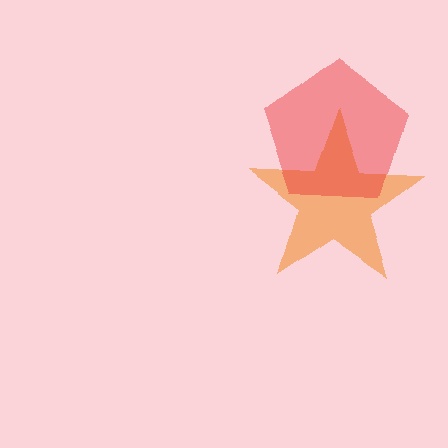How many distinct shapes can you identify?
There are 2 distinct shapes: an orange star, a red pentagon.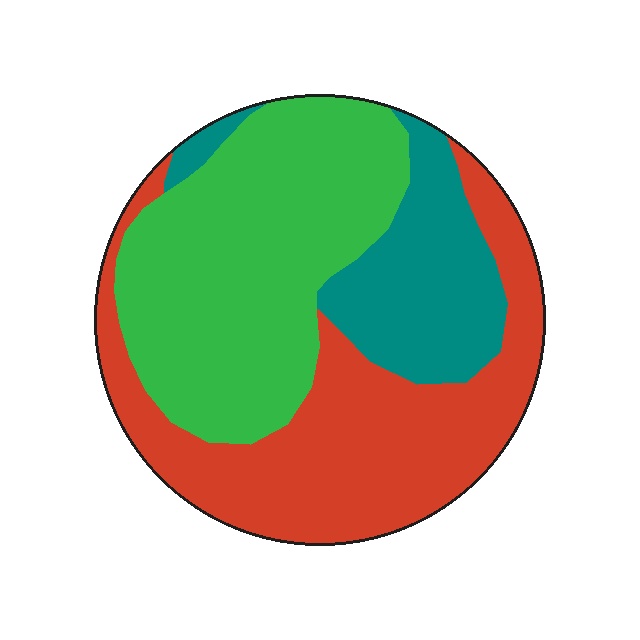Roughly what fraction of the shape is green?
Green covers roughly 40% of the shape.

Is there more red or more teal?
Red.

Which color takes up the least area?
Teal, at roughly 20%.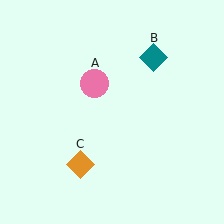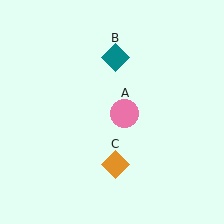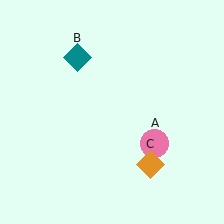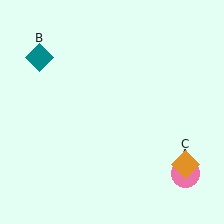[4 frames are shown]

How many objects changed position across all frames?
3 objects changed position: pink circle (object A), teal diamond (object B), orange diamond (object C).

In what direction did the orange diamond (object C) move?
The orange diamond (object C) moved right.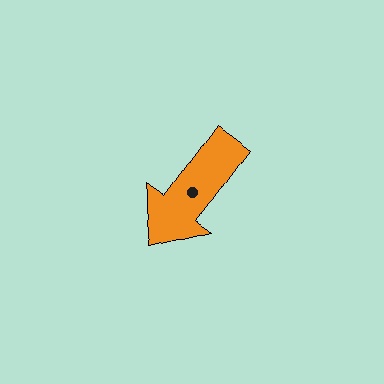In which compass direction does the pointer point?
Southwest.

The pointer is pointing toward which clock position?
Roughly 7 o'clock.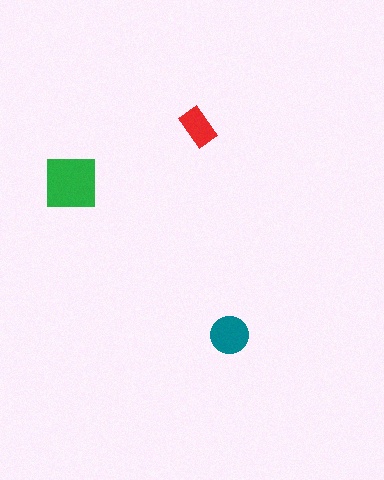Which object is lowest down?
The teal circle is bottommost.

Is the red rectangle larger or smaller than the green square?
Smaller.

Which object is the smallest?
The red rectangle.